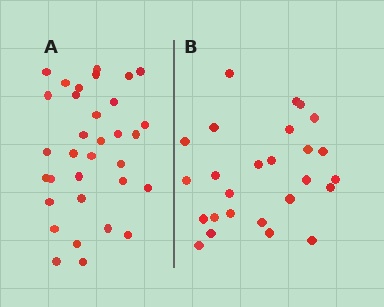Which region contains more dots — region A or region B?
Region A (the left region) has more dots.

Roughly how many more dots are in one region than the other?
Region A has roughly 8 or so more dots than region B.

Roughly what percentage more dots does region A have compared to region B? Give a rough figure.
About 25% more.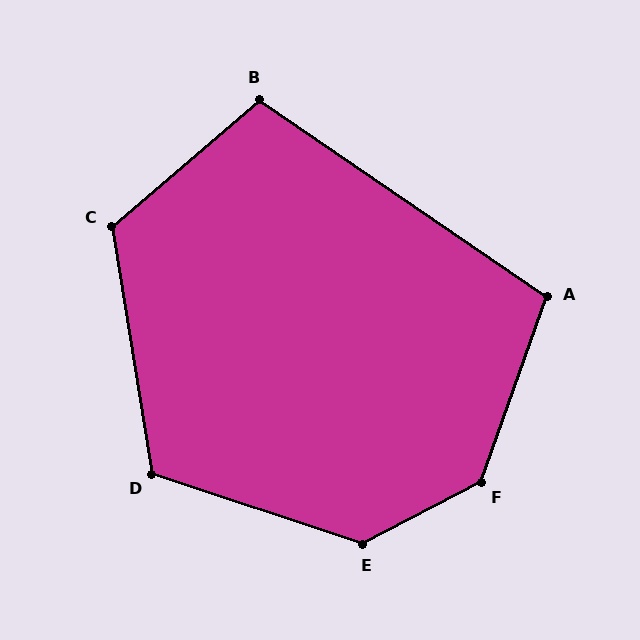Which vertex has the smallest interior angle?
A, at approximately 105 degrees.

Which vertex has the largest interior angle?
F, at approximately 137 degrees.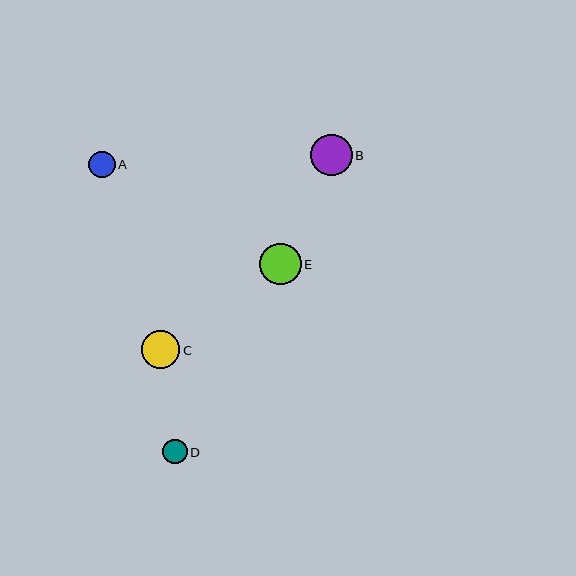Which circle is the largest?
Circle E is the largest with a size of approximately 42 pixels.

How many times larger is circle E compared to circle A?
Circle E is approximately 1.6 times the size of circle A.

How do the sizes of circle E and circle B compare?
Circle E and circle B are approximately the same size.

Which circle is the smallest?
Circle D is the smallest with a size of approximately 24 pixels.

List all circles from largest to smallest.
From largest to smallest: E, B, C, A, D.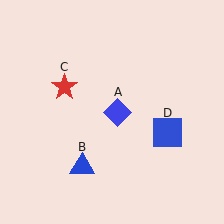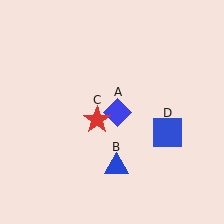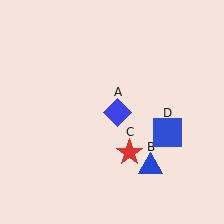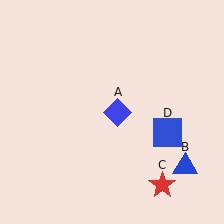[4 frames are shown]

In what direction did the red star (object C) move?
The red star (object C) moved down and to the right.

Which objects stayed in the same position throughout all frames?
Blue diamond (object A) and blue square (object D) remained stationary.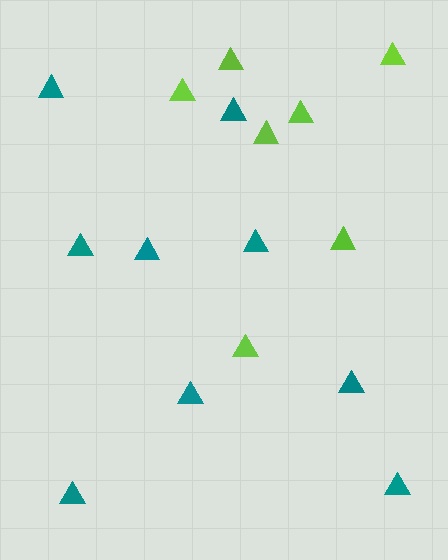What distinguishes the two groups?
There are 2 groups: one group of lime triangles (7) and one group of teal triangles (9).